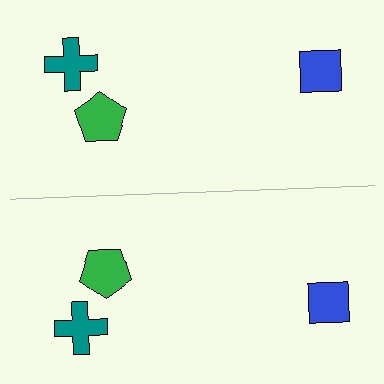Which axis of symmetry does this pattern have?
The pattern has a horizontal axis of symmetry running through the center of the image.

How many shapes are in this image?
There are 6 shapes in this image.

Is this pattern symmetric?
Yes, this pattern has bilateral (reflection) symmetry.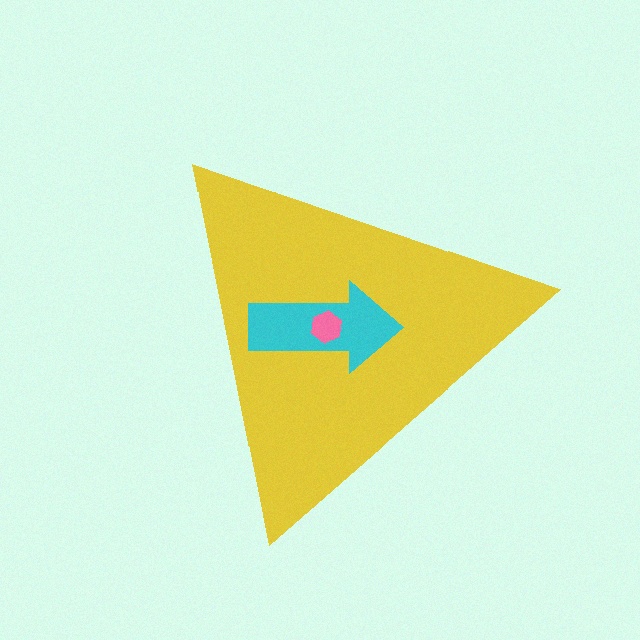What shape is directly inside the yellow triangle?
The cyan arrow.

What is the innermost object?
The pink hexagon.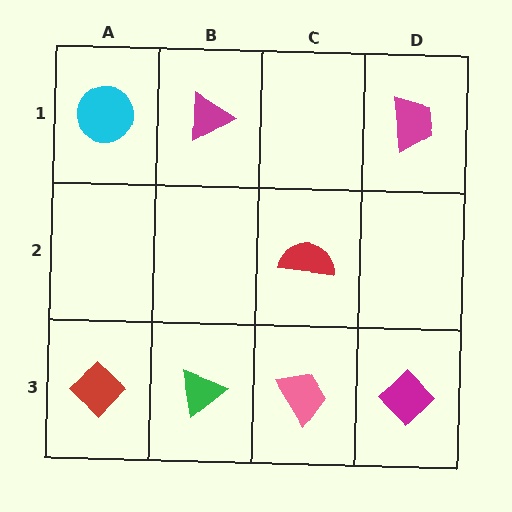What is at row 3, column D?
A magenta diamond.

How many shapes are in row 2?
1 shape.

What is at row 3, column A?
A red diamond.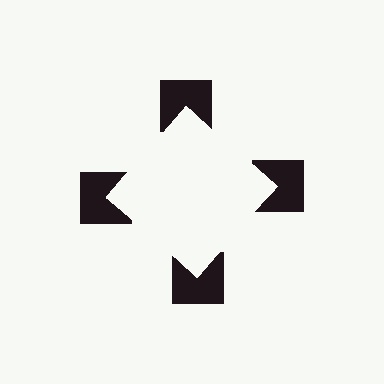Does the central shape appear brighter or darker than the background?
It typically appears slightly brighter than the background, even though no actual brightness change is drawn.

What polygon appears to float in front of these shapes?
An illusory square — its edges are inferred from the aligned wedge cuts in the notched squares, not physically drawn.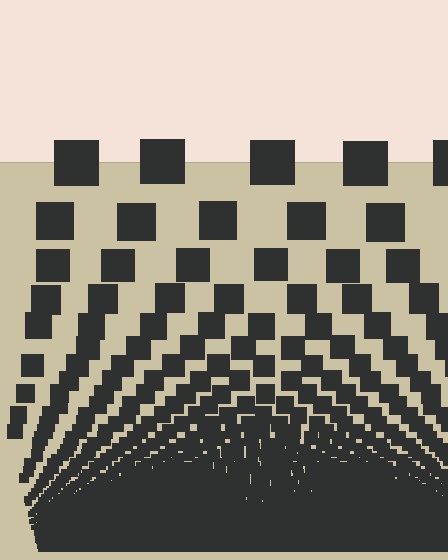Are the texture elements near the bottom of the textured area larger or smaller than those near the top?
Smaller. The gradient is inverted — elements near the bottom are smaller and denser.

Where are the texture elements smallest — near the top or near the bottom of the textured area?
Near the bottom.